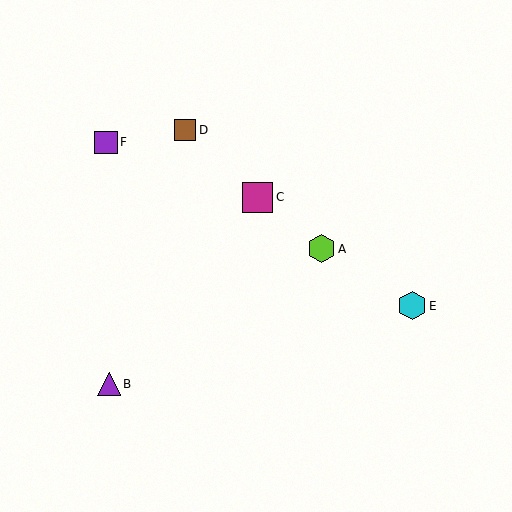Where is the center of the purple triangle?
The center of the purple triangle is at (109, 384).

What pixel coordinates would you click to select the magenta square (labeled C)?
Click at (258, 197) to select the magenta square C.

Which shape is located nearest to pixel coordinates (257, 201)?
The magenta square (labeled C) at (258, 197) is nearest to that location.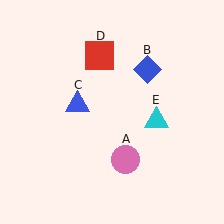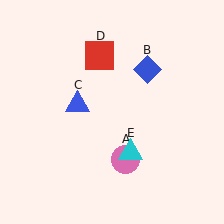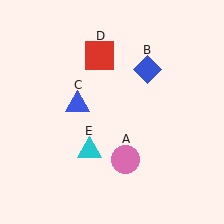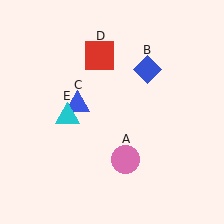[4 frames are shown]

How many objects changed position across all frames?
1 object changed position: cyan triangle (object E).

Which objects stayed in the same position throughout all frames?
Pink circle (object A) and blue diamond (object B) and blue triangle (object C) and red square (object D) remained stationary.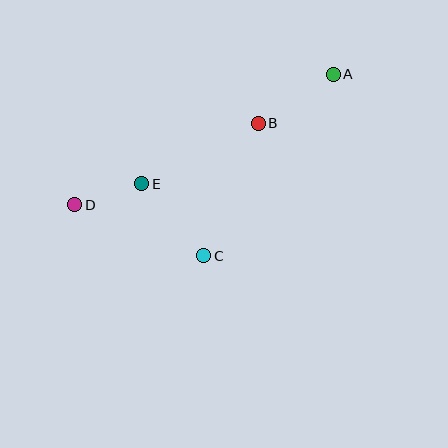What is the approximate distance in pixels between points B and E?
The distance between B and E is approximately 131 pixels.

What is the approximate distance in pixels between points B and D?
The distance between B and D is approximately 201 pixels.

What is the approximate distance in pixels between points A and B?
The distance between A and B is approximately 89 pixels.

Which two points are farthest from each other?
Points A and D are farthest from each other.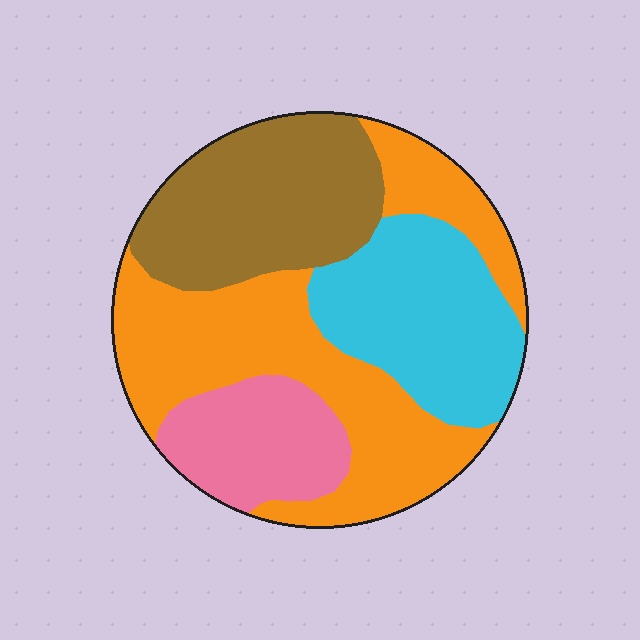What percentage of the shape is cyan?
Cyan covers around 20% of the shape.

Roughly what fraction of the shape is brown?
Brown takes up about one quarter (1/4) of the shape.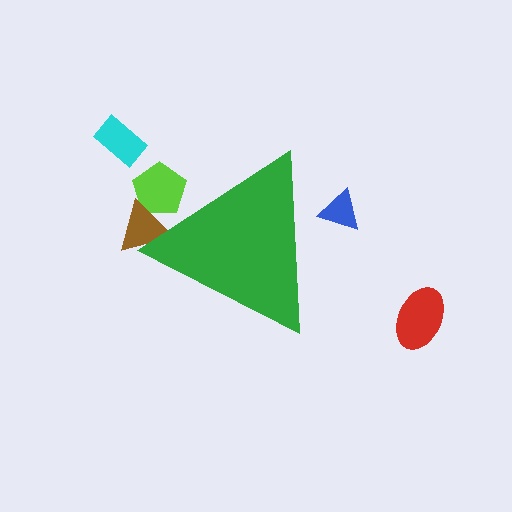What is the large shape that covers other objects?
A green triangle.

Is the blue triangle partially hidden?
Yes, the blue triangle is partially hidden behind the green triangle.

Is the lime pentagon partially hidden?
Yes, the lime pentagon is partially hidden behind the green triangle.